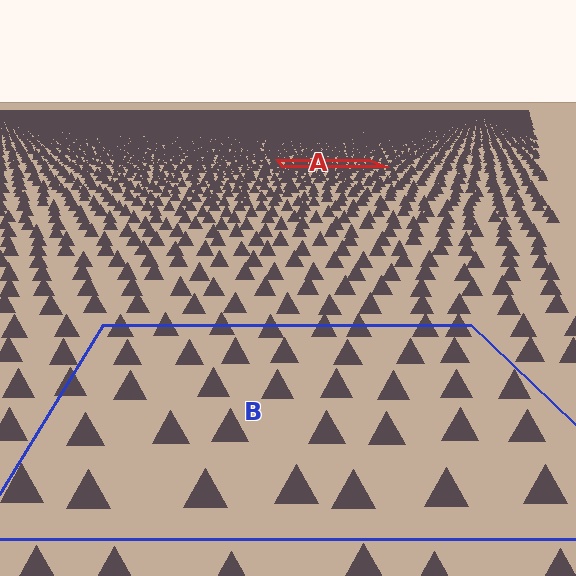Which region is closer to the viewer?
Region B is closer. The texture elements there are larger and more spread out.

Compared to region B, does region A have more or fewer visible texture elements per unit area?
Region A has more texture elements per unit area — they are packed more densely because it is farther away.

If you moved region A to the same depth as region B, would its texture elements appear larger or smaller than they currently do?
They would appear larger. At a closer depth, the same texture elements are projected at a bigger on-screen size.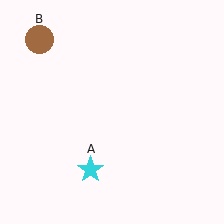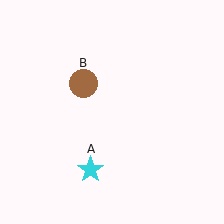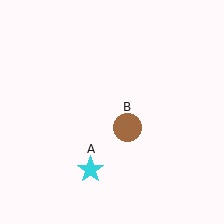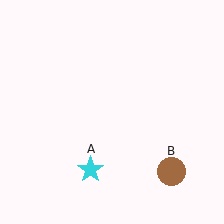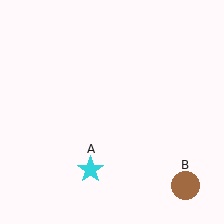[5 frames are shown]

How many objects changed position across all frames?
1 object changed position: brown circle (object B).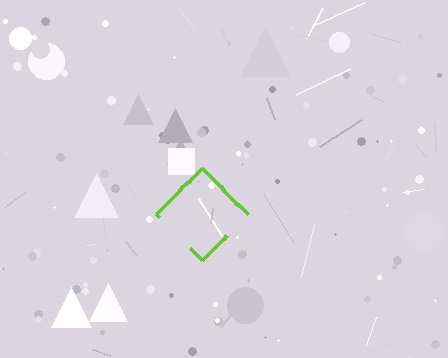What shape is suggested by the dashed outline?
The dashed outline suggests a diamond.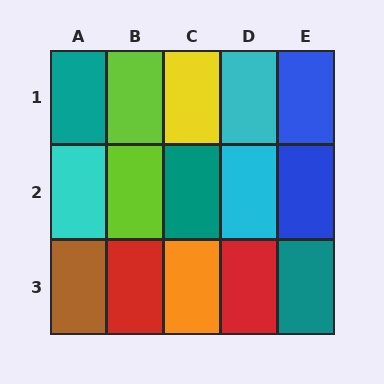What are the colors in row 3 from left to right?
Brown, red, orange, red, teal.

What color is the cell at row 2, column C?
Teal.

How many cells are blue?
2 cells are blue.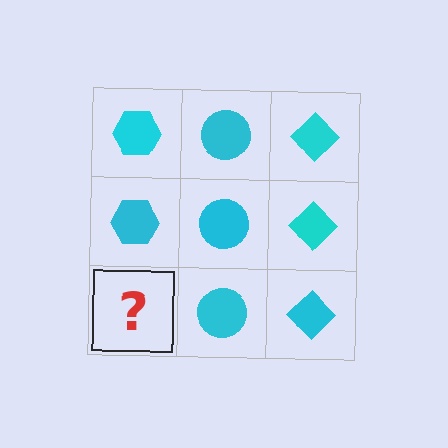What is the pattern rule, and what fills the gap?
The rule is that each column has a consistent shape. The gap should be filled with a cyan hexagon.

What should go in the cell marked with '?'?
The missing cell should contain a cyan hexagon.